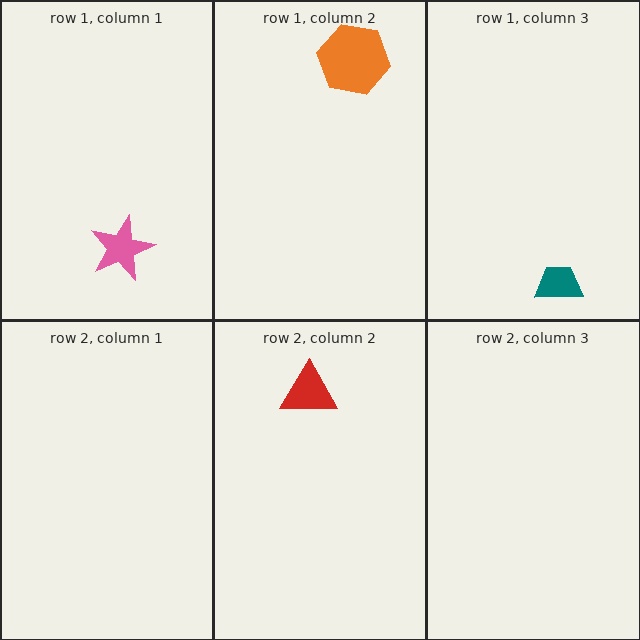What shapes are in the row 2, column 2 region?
The red triangle.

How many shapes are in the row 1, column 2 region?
1.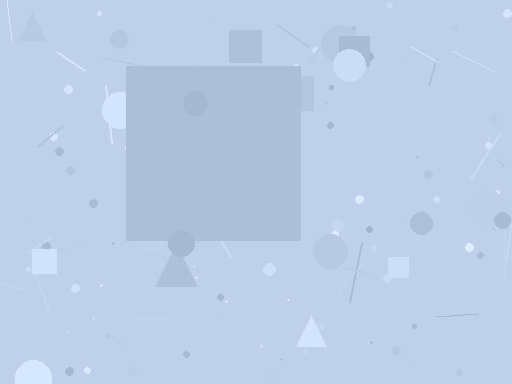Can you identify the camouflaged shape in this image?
The camouflaged shape is a square.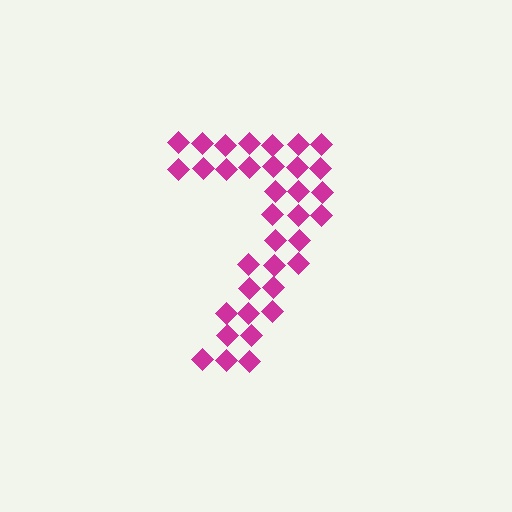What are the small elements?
The small elements are diamonds.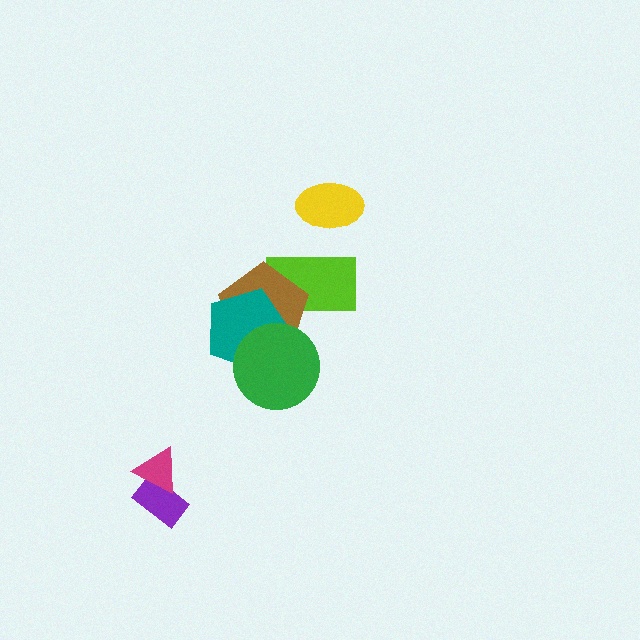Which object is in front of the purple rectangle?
The magenta triangle is in front of the purple rectangle.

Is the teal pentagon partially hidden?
Yes, it is partially covered by another shape.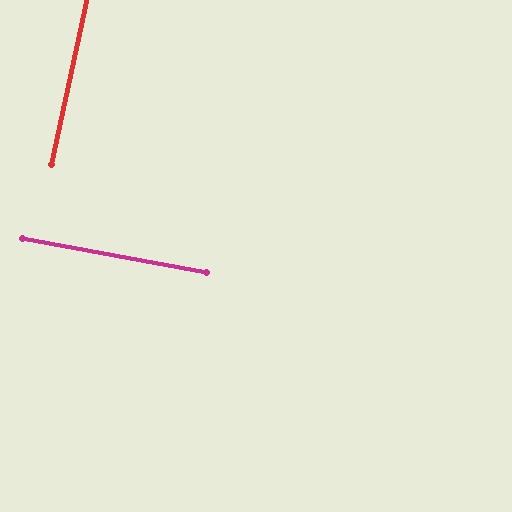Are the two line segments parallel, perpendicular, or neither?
Perpendicular — they meet at approximately 88°.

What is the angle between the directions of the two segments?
Approximately 88 degrees.